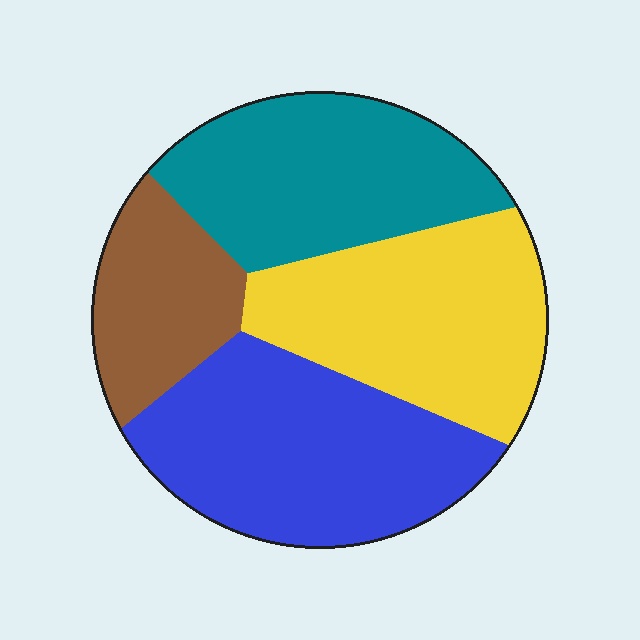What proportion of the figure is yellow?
Yellow takes up about one quarter (1/4) of the figure.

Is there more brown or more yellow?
Yellow.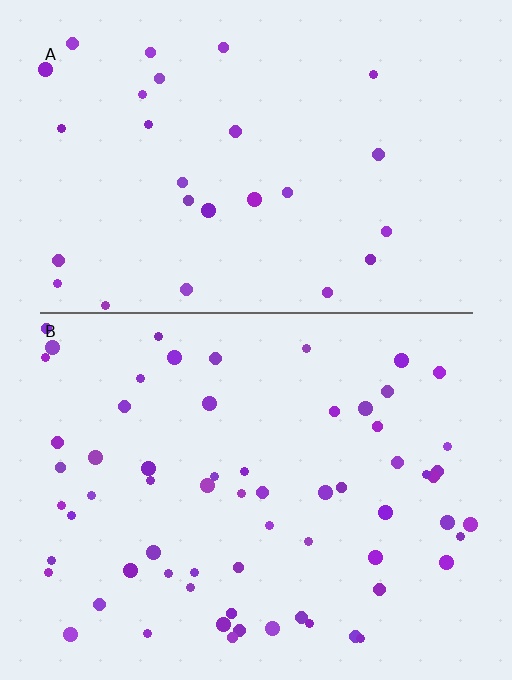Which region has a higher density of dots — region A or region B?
B (the bottom).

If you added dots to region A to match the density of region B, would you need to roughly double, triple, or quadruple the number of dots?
Approximately double.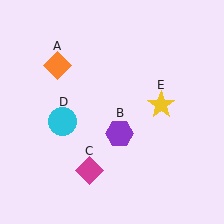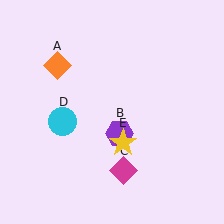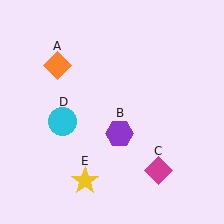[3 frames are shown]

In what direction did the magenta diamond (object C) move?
The magenta diamond (object C) moved right.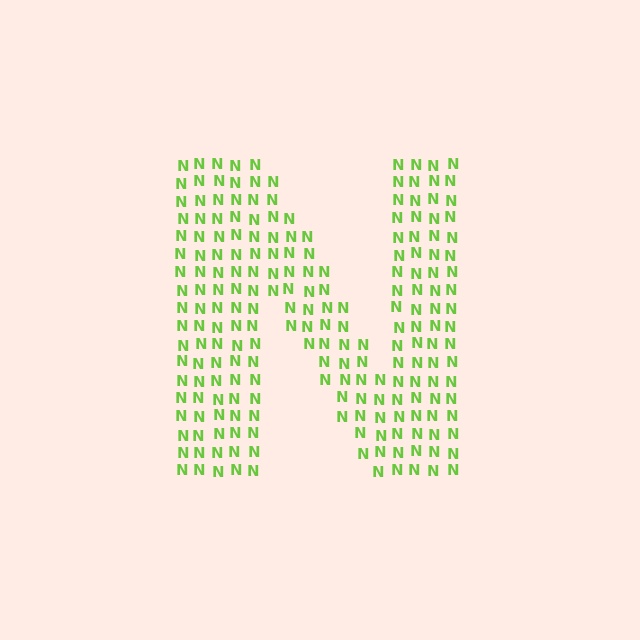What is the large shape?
The large shape is the letter N.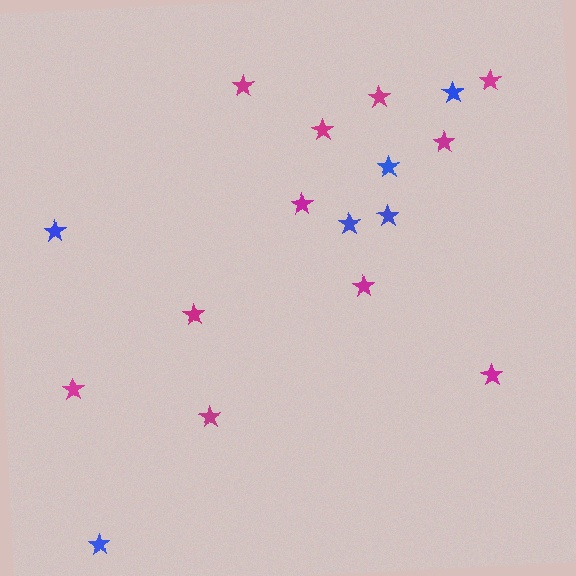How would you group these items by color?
There are 2 groups: one group of magenta stars (11) and one group of blue stars (6).